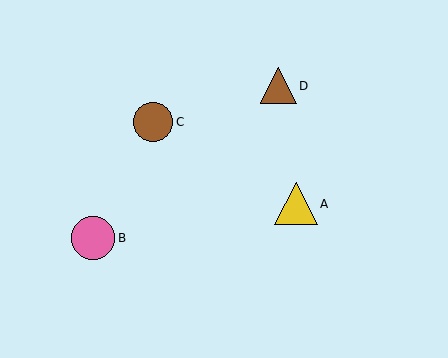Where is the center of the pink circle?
The center of the pink circle is at (93, 238).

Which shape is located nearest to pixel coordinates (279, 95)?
The brown triangle (labeled D) at (278, 86) is nearest to that location.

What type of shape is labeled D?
Shape D is a brown triangle.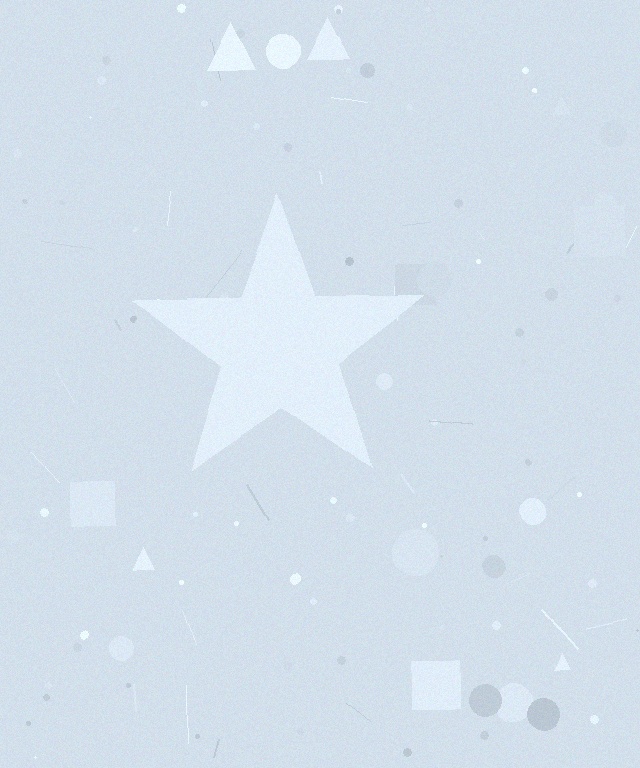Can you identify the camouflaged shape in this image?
The camouflaged shape is a star.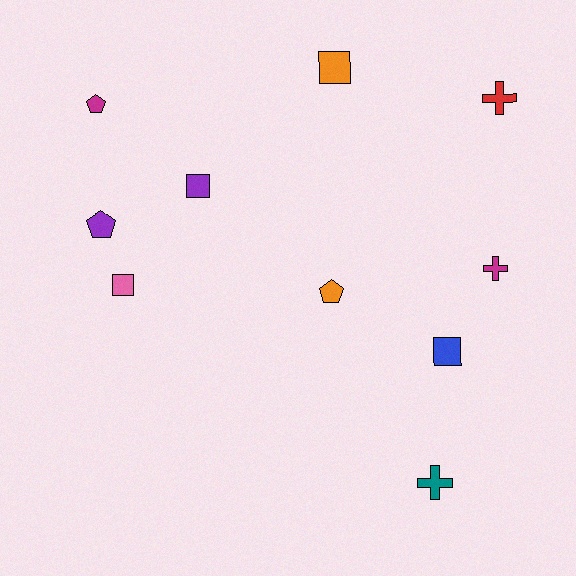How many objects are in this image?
There are 10 objects.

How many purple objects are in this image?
There are 2 purple objects.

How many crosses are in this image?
There are 3 crosses.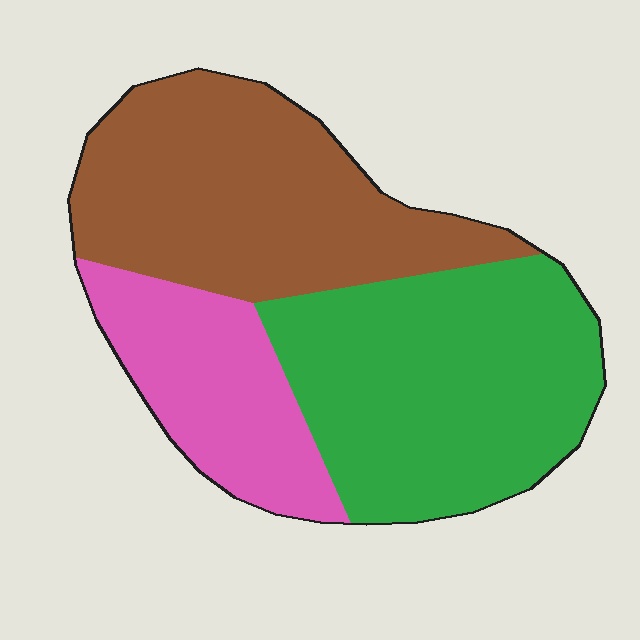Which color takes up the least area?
Pink, at roughly 20%.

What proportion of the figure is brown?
Brown covers roughly 40% of the figure.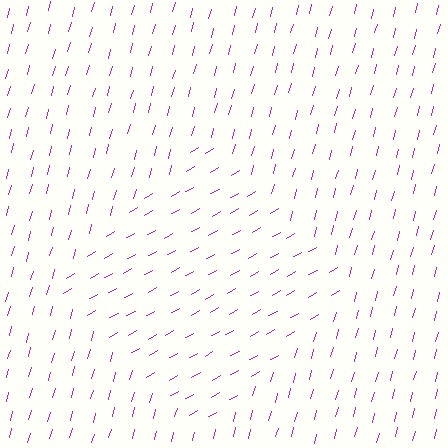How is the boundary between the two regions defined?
The boundary is defined purely by a change in line orientation (approximately 45 degrees difference). All lines are the same color and thickness.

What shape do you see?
I see a diamond.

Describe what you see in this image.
The image is filled with small magenta line segments. A diamond region in the image has lines oriented differently from the surrounding lines, creating a visible texture boundary.